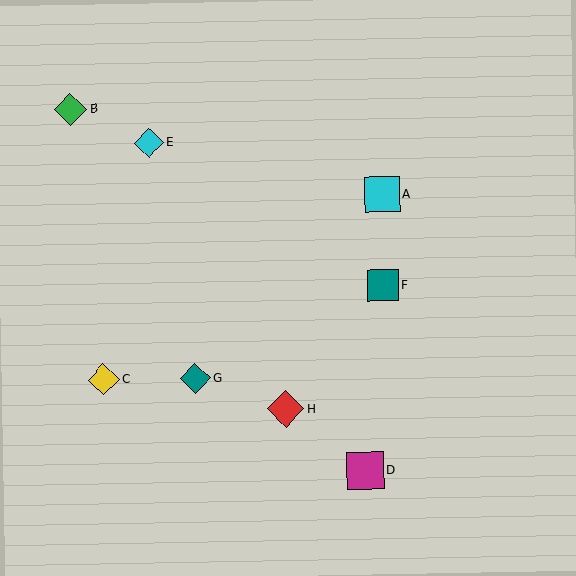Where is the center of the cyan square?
The center of the cyan square is at (382, 194).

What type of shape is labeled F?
Shape F is a teal square.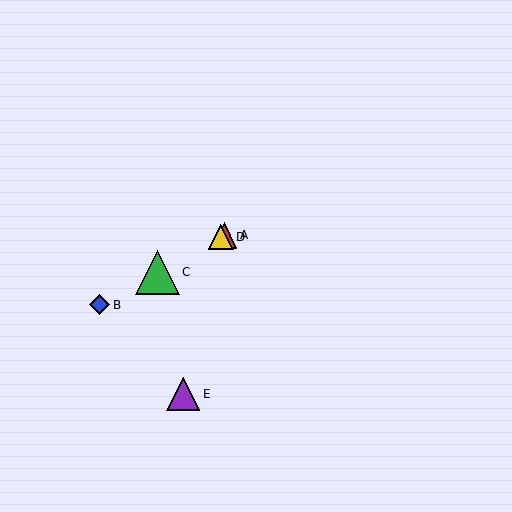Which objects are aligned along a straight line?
Objects A, B, C, D are aligned along a straight line.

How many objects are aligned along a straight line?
4 objects (A, B, C, D) are aligned along a straight line.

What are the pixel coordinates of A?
Object A is at (224, 235).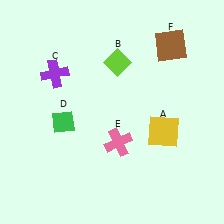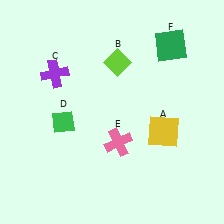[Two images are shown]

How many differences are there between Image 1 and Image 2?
There is 1 difference between the two images.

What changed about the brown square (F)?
In Image 1, F is brown. In Image 2, it changed to green.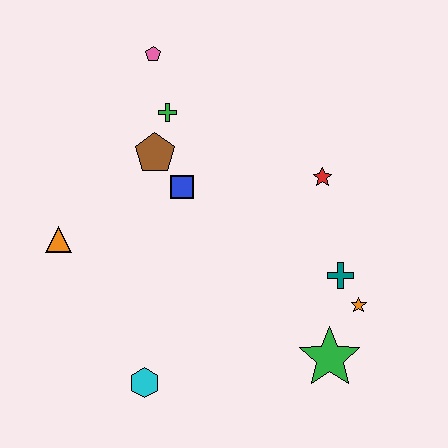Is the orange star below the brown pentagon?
Yes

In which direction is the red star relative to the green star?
The red star is above the green star.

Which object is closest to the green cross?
The brown pentagon is closest to the green cross.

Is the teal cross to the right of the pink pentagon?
Yes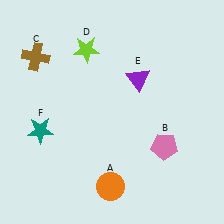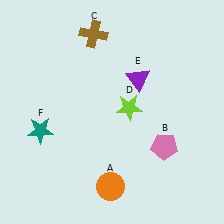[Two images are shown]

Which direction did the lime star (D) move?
The lime star (D) moved down.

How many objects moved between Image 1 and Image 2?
2 objects moved between the two images.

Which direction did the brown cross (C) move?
The brown cross (C) moved right.